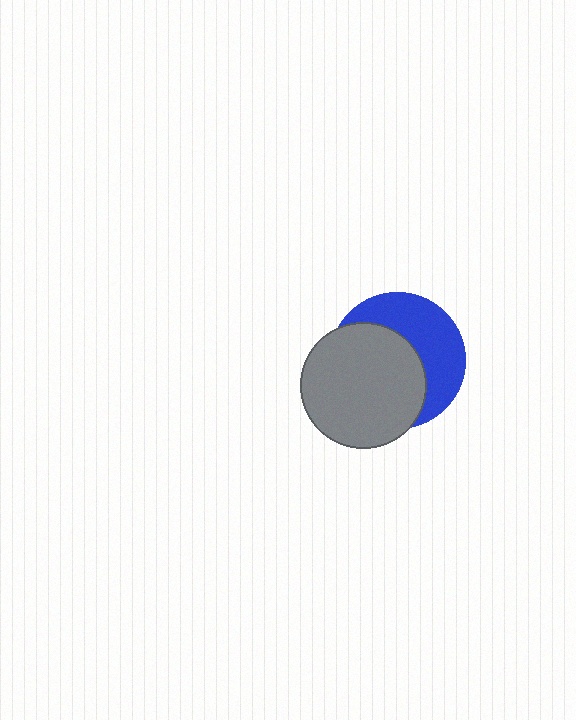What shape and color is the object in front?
The object in front is a gray circle.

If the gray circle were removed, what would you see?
You would see the complete blue circle.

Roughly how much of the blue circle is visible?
A small part of it is visible (roughly 44%).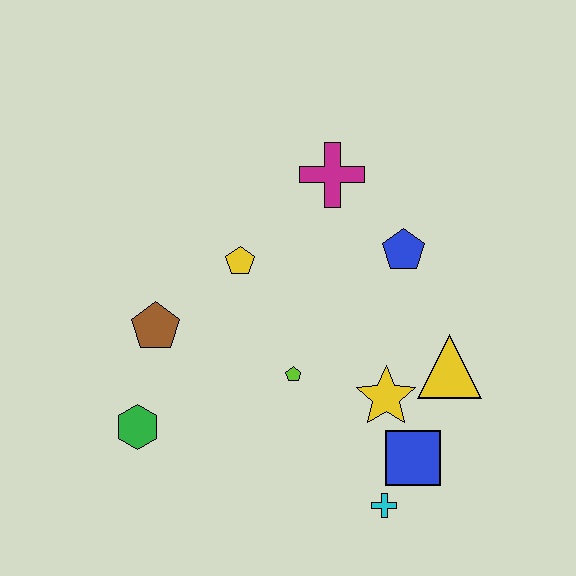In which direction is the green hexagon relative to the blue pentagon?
The green hexagon is to the left of the blue pentagon.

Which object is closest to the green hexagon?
The brown pentagon is closest to the green hexagon.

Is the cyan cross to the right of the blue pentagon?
No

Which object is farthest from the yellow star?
The green hexagon is farthest from the yellow star.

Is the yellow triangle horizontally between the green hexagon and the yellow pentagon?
No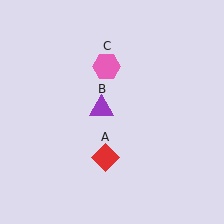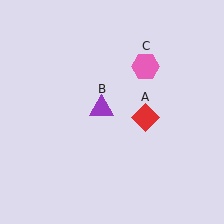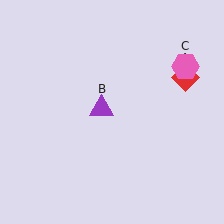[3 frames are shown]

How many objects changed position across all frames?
2 objects changed position: red diamond (object A), pink hexagon (object C).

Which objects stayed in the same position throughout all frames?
Purple triangle (object B) remained stationary.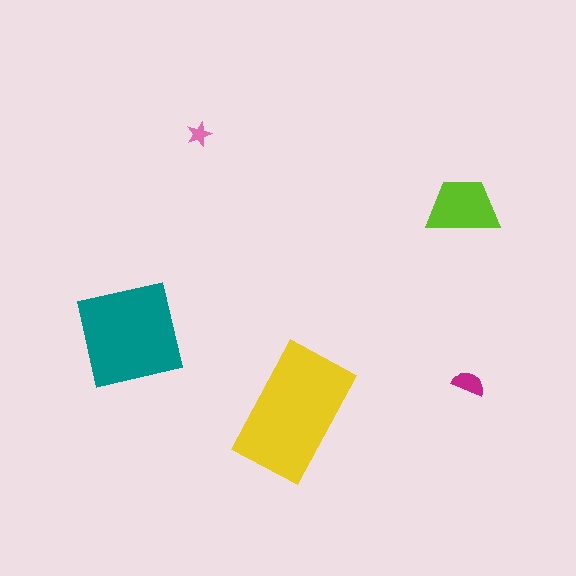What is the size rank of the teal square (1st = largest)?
2nd.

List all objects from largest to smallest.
The yellow rectangle, the teal square, the lime trapezoid, the magenta semicircle, the pink star.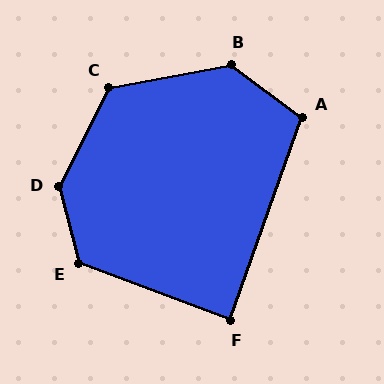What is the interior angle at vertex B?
Approximately 133 degrees (obtuse).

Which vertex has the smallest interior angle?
F, at approximately 89 degrees.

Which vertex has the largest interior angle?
D, at approximately 138 degrees.